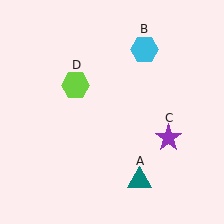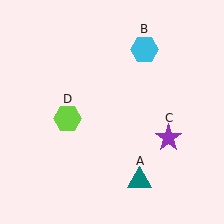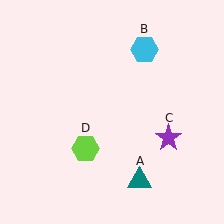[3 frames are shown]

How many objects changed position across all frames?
1 object changed position: lime hexagon (object D).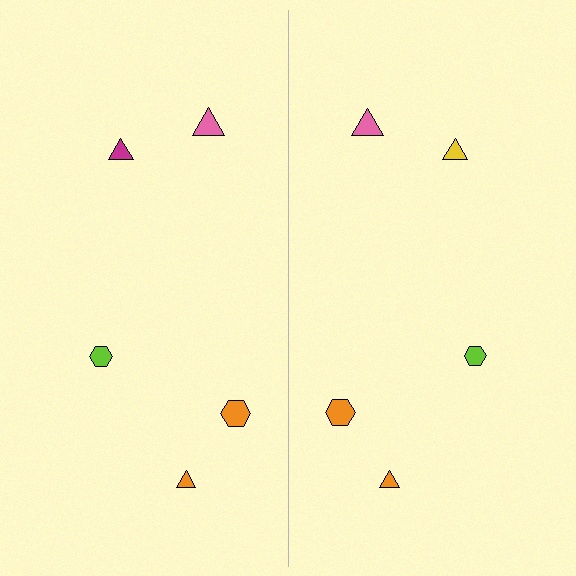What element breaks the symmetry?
The yellow triangle on the right side breaks the symmetry — its mirror counterpart is magenta.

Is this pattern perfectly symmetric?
No, the pattern is not perfectly symmetric. The yellow triangle on the right side breaks the symmetry — its mirror counterpart is magenta.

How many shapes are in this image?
There are 10 shapes in this image.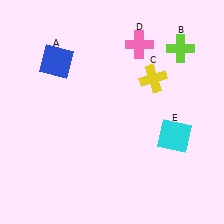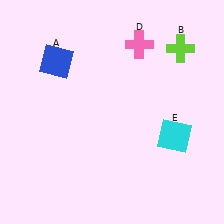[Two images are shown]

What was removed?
The yellow cross (C) was removed in Image 2.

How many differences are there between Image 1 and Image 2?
There is 1 difference between the two images.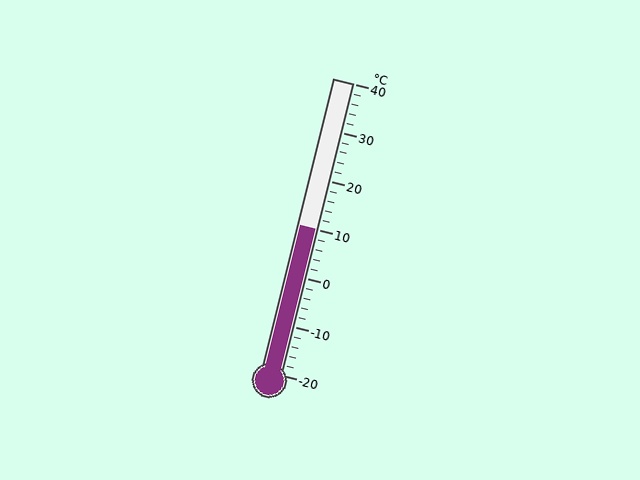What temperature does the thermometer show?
The thermometer shows approximately 10°C.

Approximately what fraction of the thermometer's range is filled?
The thermometer is filled to approximately 50% of its range.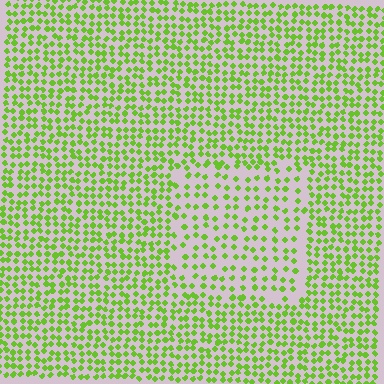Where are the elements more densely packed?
The elements are more densely packed outside the rectangle boundary.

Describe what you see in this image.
The image contains small lime elements arranged at two different densities. A rectangle-shaped region is visible where the elements are less densely packed than the surrounding area.